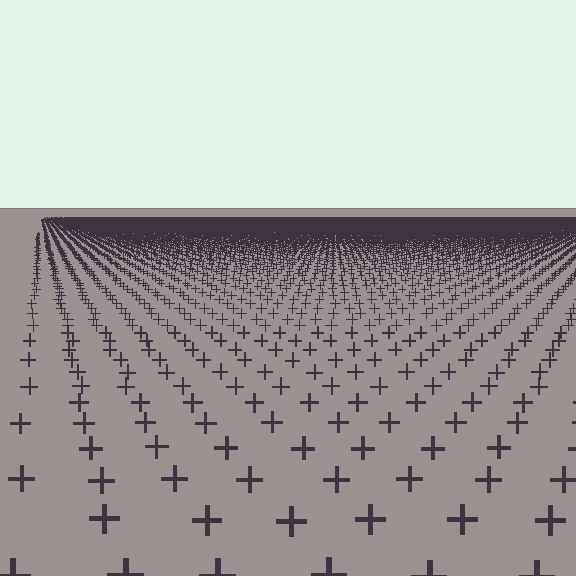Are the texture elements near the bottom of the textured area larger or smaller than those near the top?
Larger. Near the bottom, elements are closer to the viewer and appear at a bigger on-screen size.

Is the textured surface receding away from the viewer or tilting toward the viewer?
The surface is receding away from the viewer. Texture elements get smaller and denser toward the top.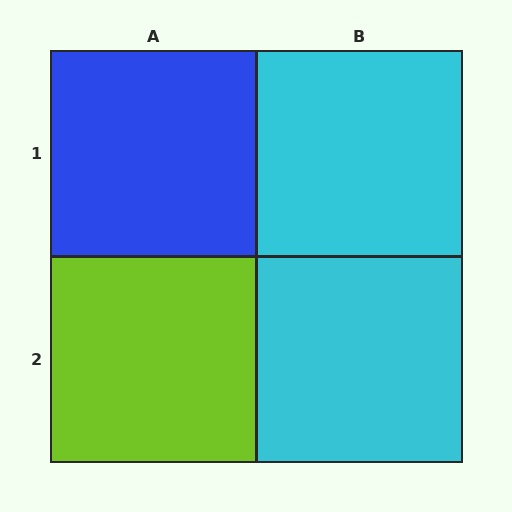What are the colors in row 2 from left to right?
Lime, cyan.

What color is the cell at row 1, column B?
Cyan.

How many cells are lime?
1 cell is lime.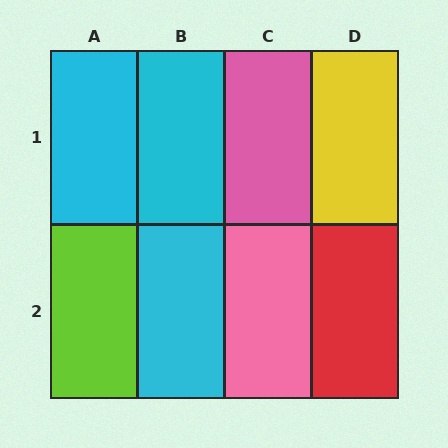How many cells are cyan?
3 cells are cyan.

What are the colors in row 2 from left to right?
Lime, cyan, pink, red.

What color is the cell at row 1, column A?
Cyan.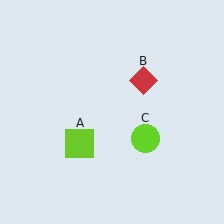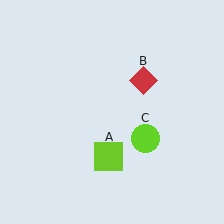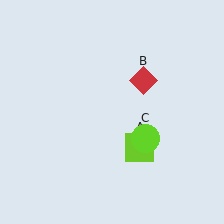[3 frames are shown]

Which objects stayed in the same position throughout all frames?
Red diamond (object B) and lime circle (object C) remained stationary.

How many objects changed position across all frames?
1 object changed position: lime square (object A).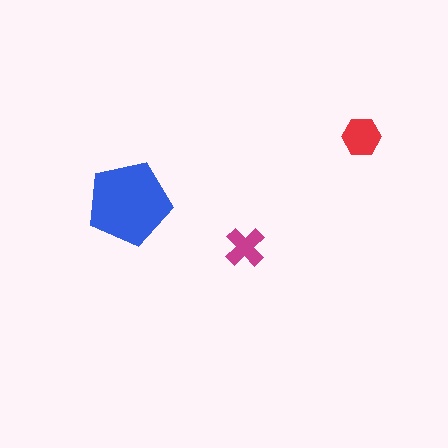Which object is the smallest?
The magenta cross.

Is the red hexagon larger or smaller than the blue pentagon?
Smaller.